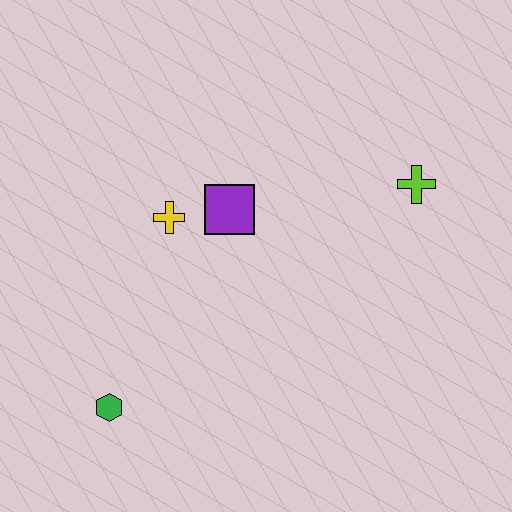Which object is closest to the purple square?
The yellow cross is closest to the purple square.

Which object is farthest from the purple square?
The green hexagon is farthest from the purple square.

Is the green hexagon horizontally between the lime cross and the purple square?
No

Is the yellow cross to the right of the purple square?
No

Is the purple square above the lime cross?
No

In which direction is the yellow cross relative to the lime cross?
The yellow cross is to the left of the lime cross.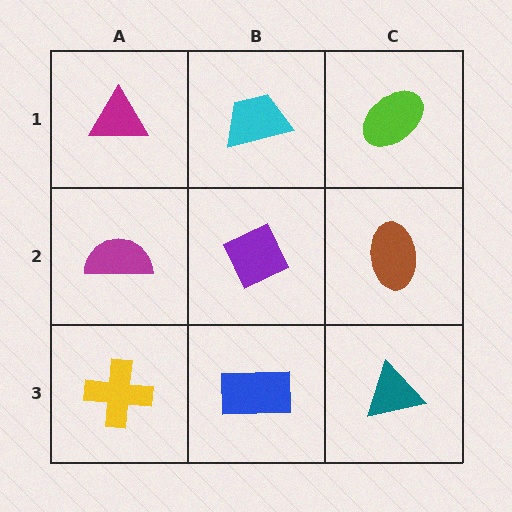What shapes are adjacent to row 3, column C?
A brown ellipse (row 2, column C), a blue rectangle (row 3, column B).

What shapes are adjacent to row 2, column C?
A lime ellipse (row 1, column C), a teal triangle (row 3, column C), a purple diamond (row 2, column B).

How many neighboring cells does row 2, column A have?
3.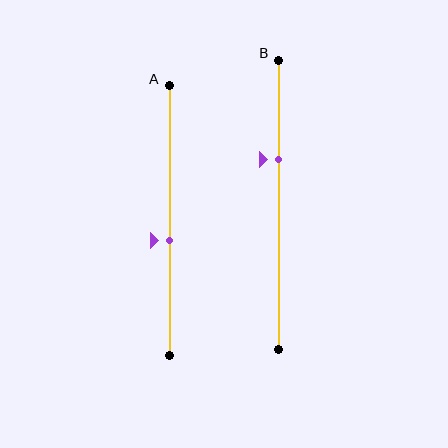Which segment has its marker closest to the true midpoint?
Segment A has its marker closest to the true midpoint.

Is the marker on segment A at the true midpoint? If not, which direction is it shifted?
No, the marker on segment A is shifted downward by about 7% of the segment length.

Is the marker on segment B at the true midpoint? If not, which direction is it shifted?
No, the marker on segment B is shifted upward by about 16% of the segment length.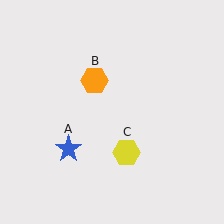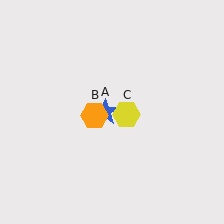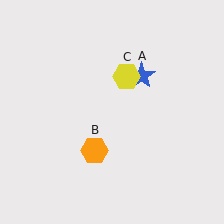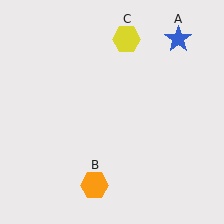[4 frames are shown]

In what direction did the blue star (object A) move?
The blue star (object A) moved up and to the right.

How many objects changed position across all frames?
3 objects changed position: blue star (object A), orange hexagon (object B), yellow hexagon (object C).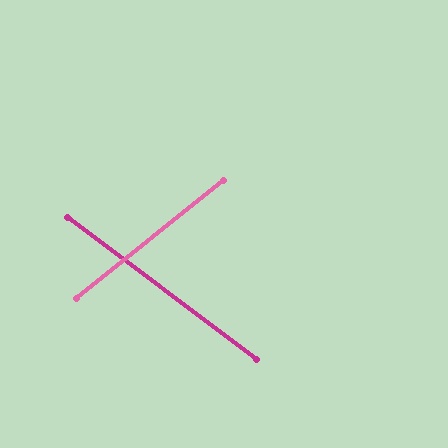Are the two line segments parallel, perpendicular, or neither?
Neither parallel nor perpendicular — they differ by about 76°.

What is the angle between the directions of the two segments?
Approximately 76 degrees.